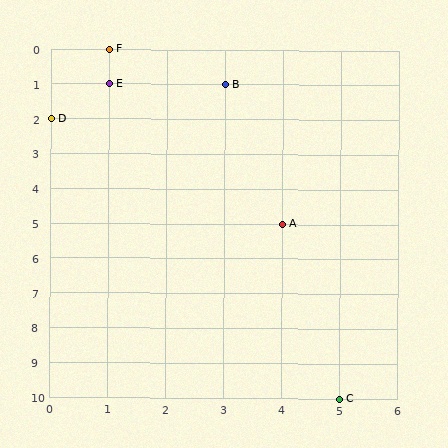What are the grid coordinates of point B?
Point B is at grid coordinates (3, 1).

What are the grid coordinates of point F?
Point F is at grid coordinates (1, 0).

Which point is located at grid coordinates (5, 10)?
Point C is at (5, 10).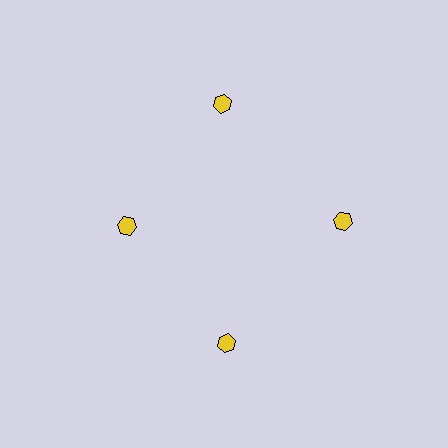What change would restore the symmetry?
The symmetry would be restored by moving it outward, back onto the ring so that all 4 hexagons sit at equal angles and equal distance from the center.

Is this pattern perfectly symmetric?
No. The 4 yellow hexagons are arranged in a ring, but one element near the 9 o'clock position is pulled inward toward the center, breaking the 4-fold rotational symmetry.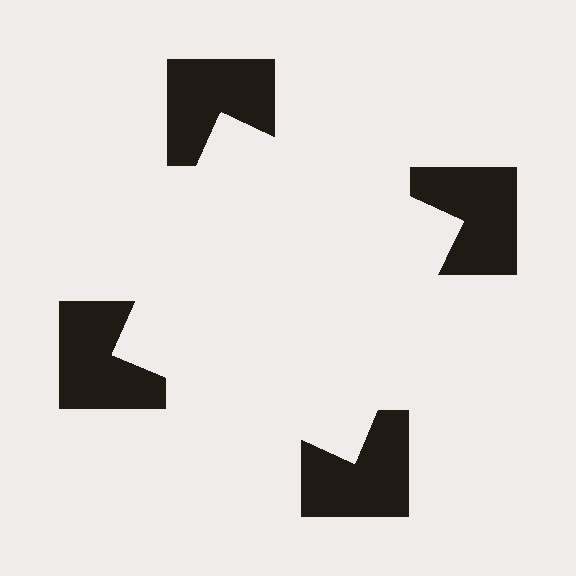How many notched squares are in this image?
There are 4 — one at each vertex of the illusory square.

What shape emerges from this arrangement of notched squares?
An illusory square — its edges are inferred from the aligned wedge cuts in the notched squares, not physically drawn.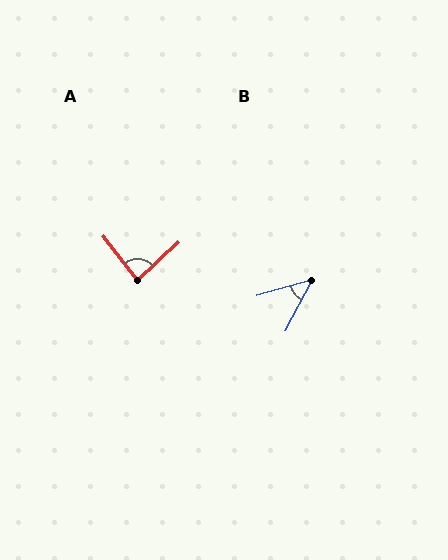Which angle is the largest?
A, at approximately 85 degrees.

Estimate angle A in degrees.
Approximately 85 degrees.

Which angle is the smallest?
B, at approximately 47 degrees.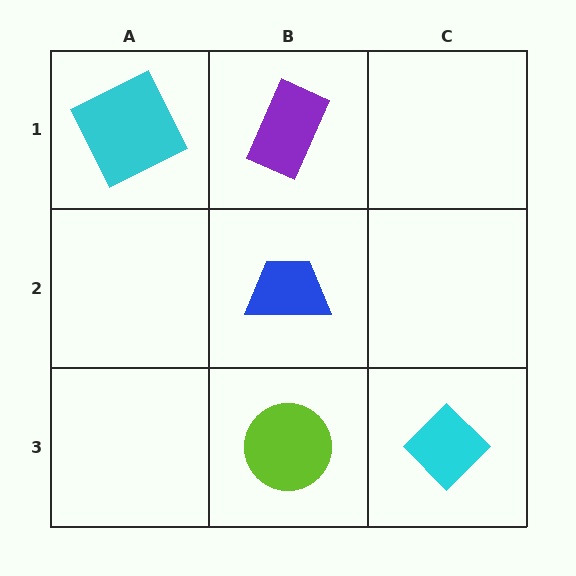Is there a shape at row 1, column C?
No, that cell is empty.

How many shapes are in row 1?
2 shapes.